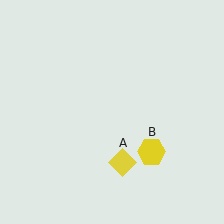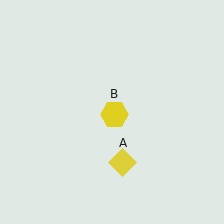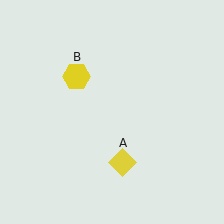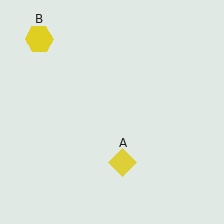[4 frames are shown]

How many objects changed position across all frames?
1 object changed position: yellow hexagon (object B).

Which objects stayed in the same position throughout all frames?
Yellow diamond (object A) remained stationary.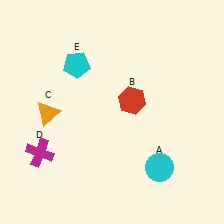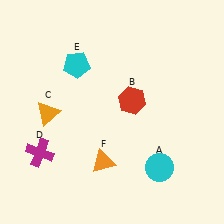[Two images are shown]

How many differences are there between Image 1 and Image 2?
There is 1 difference between the two images.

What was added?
An orange triangle (F) was added in Image 2.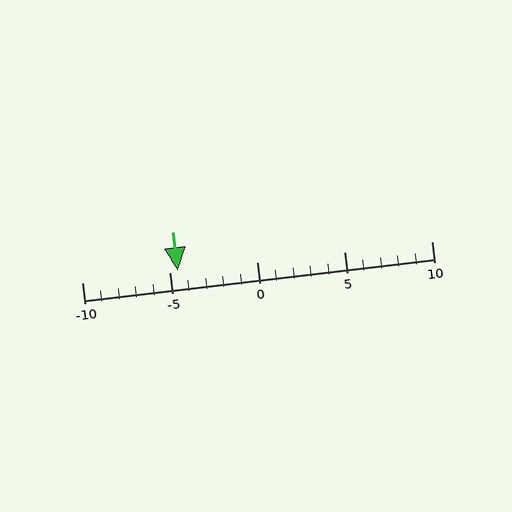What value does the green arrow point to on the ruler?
The green arrow points to approximately -4.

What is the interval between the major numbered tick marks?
The major tick marks are spaced 5 units apart.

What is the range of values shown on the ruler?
The ruler shows values from -10 to 10.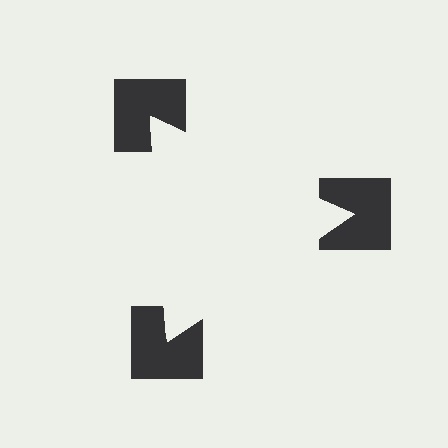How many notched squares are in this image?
There are 3 — one at each vertex of the illusory triangle.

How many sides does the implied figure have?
3 sides.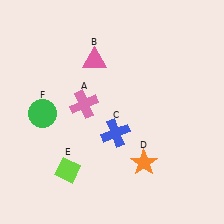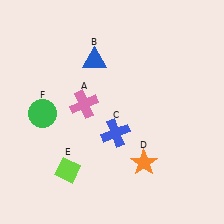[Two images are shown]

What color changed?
The triangle (B) changed from pink in Image 1 to blue in Image 2.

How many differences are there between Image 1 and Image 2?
There is 1 difference between the two images.